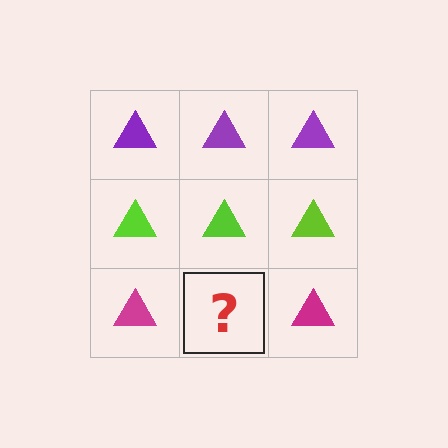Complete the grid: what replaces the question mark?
The question mark should be replaced with a magenta triangle.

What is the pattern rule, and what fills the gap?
The rule is that each row has a consistent color. The gap should be filled with a magenta triangle.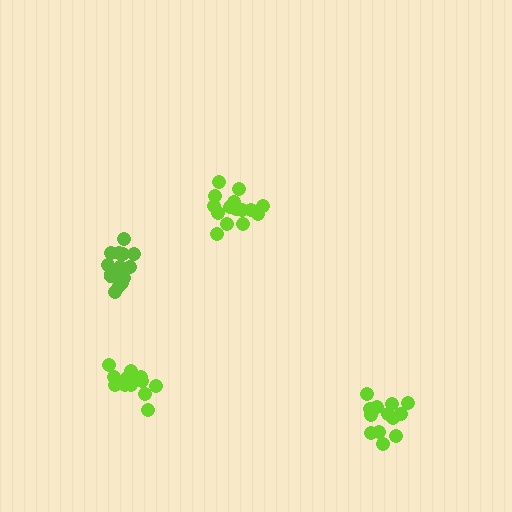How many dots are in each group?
Group 1: 15 dots, Group 2: 14 dots, Group 3: 14 dots, Group 4: 13 dots (56 total).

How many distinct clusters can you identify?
There are 4 distinct clusters.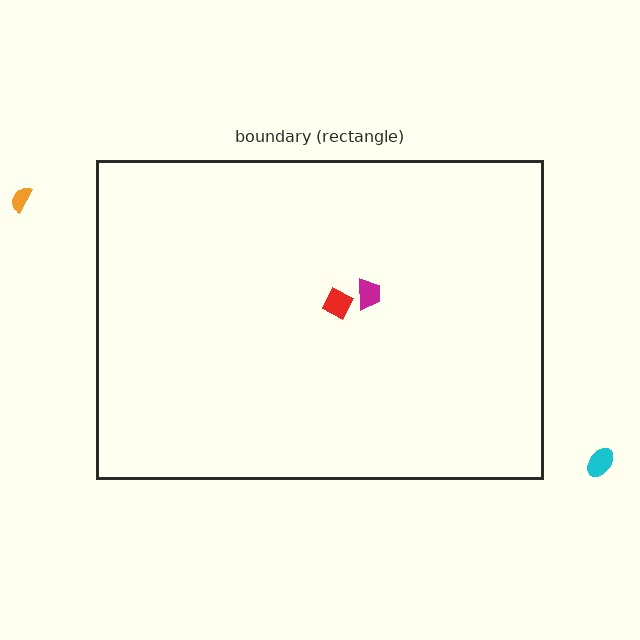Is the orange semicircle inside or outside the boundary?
Outside.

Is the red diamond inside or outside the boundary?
Inside.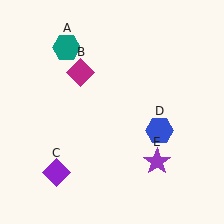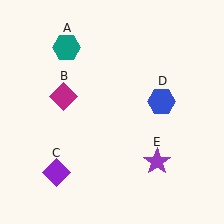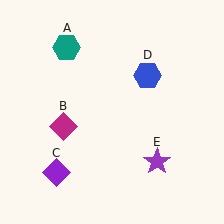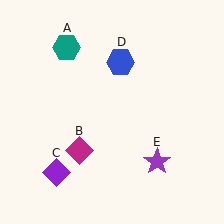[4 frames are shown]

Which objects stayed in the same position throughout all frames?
Teal hexagon (object A) and purple diamond (object C) and purple star (object E) remained stationary.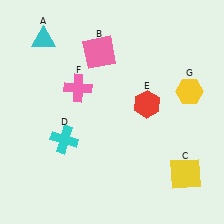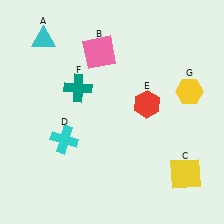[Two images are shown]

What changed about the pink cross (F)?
In Image 1, F is pink. In Image 2, it changed to teal.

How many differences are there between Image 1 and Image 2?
There is 1 difference between the two images.